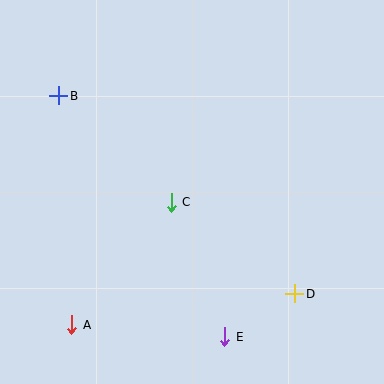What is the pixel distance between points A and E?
The distance between A and E is 154 pixels.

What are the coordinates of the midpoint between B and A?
The midpoint between B and A is at (65, 210).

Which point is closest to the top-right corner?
Point C is closest to the top-right corner.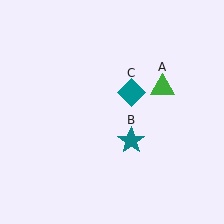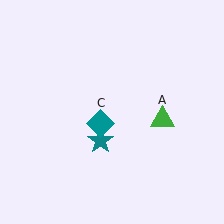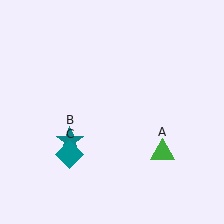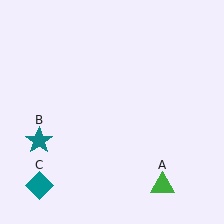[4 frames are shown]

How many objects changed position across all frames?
3 objects changed position: green triangle (object A), teal star (object B), teal diamond (object C).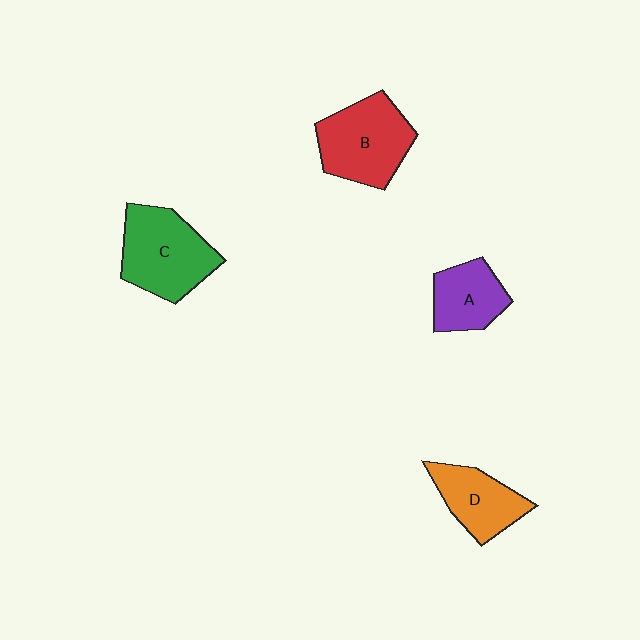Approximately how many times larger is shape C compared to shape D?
Approximately 1.4 times.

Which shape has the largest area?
Shape C (green).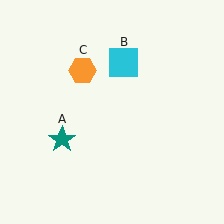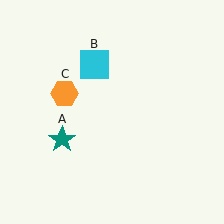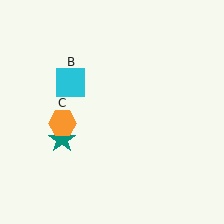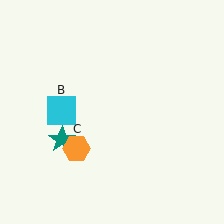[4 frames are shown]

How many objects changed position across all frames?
2 objects changed position: cyan square (object B), orange hexagon (object C).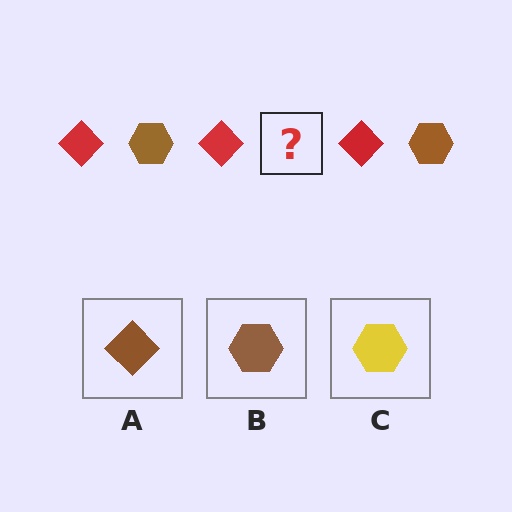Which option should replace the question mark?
Option B.